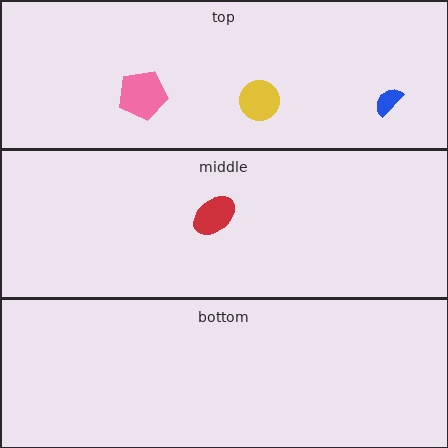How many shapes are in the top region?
3.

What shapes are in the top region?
The yellow circle, the pink pentagon, the blue semicircle.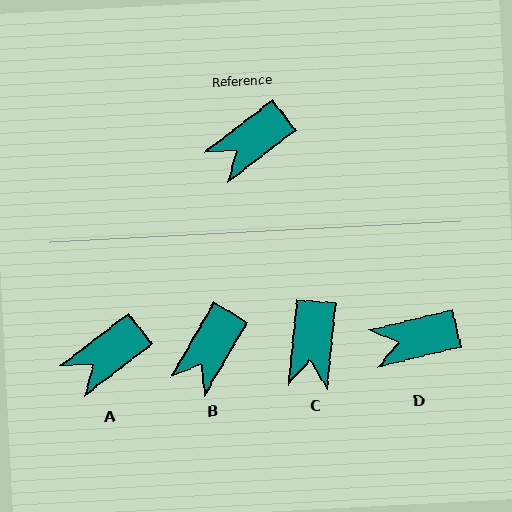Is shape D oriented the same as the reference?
No, it is off by about 24 degrees.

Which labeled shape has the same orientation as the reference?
A.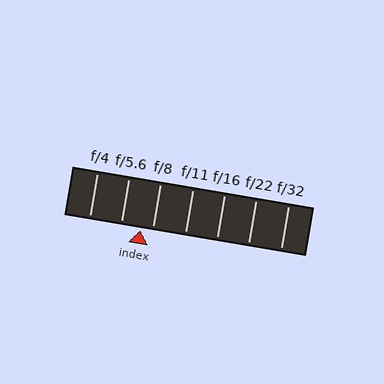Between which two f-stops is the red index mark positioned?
The index mark is between f/5.6 and f/8.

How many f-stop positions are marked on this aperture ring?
There are 7 f-stop positions marked.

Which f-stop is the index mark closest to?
The index mark is closest to f/8.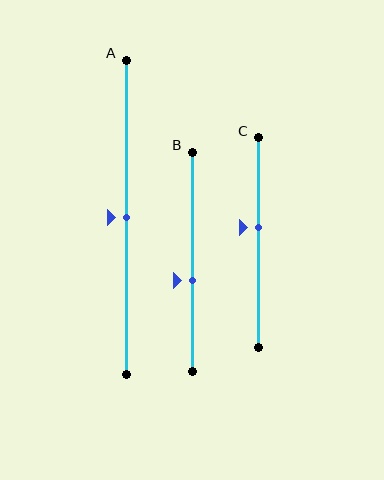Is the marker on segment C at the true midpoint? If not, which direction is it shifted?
No, the marker on segment C is shifted upward by about 7% of the segment length.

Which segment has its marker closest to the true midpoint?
Segment A has its marker closest to the true midpoint.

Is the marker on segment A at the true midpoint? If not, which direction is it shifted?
Yes, the marker on segment A is at the true midpoint.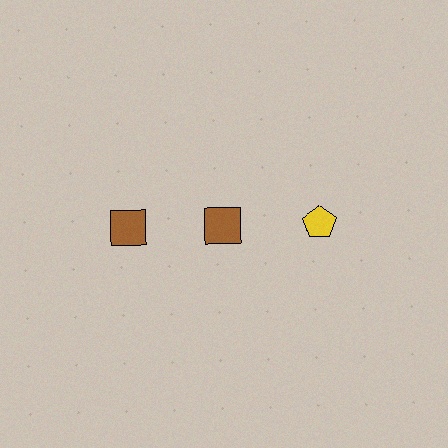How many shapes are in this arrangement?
There are 3 shapes arranged in a grid pattern.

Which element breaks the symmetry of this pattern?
The yellow pentagon in the top row, center column breaks the symmetry. All other shapes are brown squares.